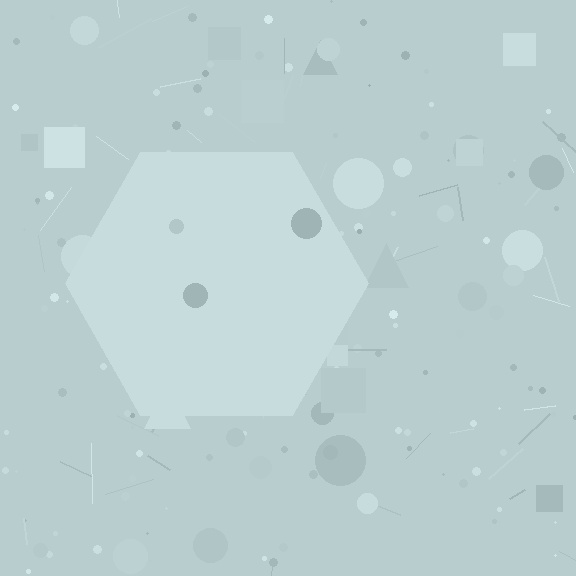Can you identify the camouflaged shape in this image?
The camouflaged shape is a hexagon.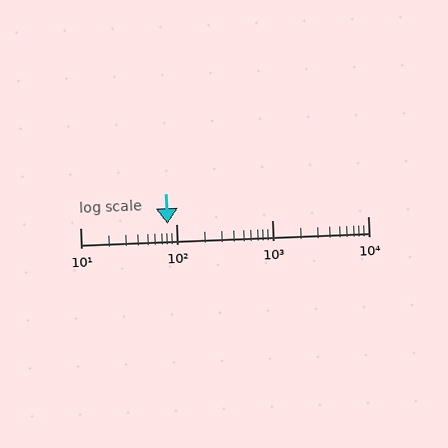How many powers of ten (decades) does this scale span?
The scale spans 3 decades, from 10 to 10000.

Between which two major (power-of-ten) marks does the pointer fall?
The pointer is between 10 and 100.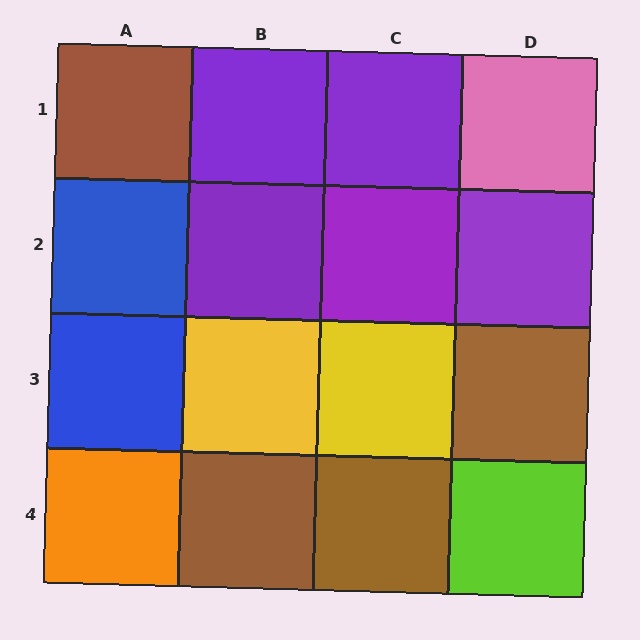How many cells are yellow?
2 cells are yellow.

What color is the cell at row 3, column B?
Yellow.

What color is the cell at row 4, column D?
Lime.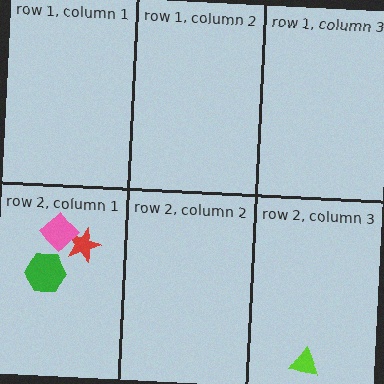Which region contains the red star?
The row 2, column 1 region.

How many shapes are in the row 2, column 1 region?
3.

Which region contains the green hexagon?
The row 2, column 1 region.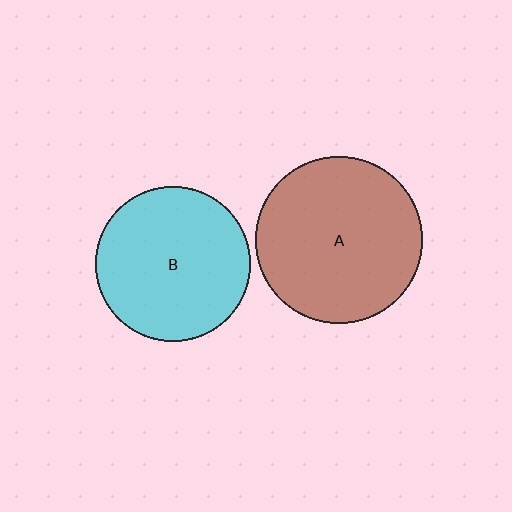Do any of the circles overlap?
No, none of the circles overlap.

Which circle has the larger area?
Circle A (brown).